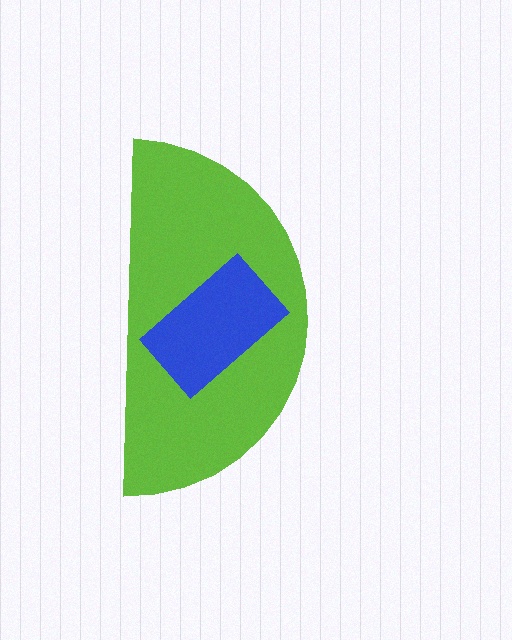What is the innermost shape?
The blue rectangle.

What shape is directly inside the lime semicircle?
The blue rectangle.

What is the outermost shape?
The lime semicircle.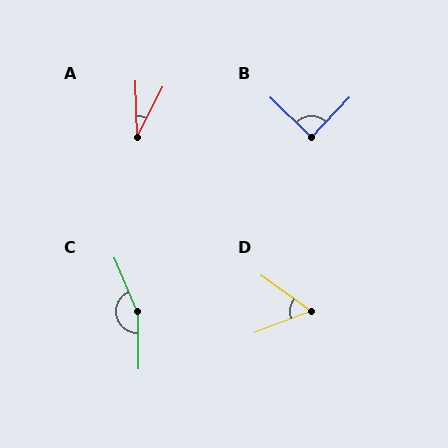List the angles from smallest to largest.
A (28°), D (57°), B (89°), C (157°).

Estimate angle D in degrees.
Approximately 57 degrees.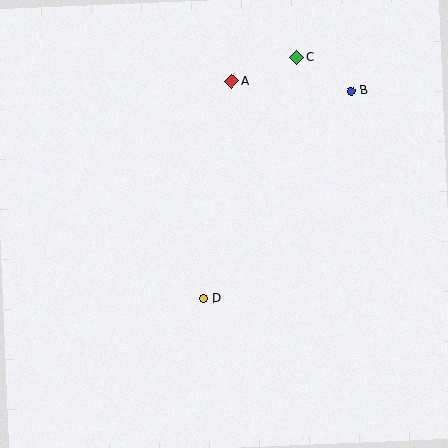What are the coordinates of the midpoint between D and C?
The midpoint between D and C is at (250, 178).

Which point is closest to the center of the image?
Point D at (203, 299) is closest to the center.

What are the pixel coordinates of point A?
Point A is at (232, 81).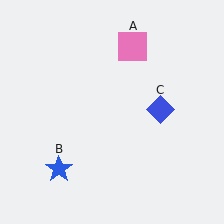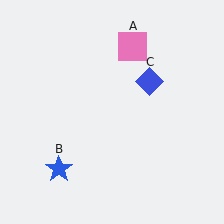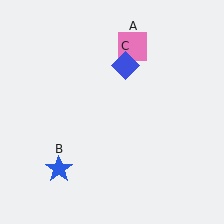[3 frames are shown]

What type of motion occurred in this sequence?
The blue diamond (object C) rotated counterclockwise around the center of the scene.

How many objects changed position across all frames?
1 object changed position: blue diamond (object C).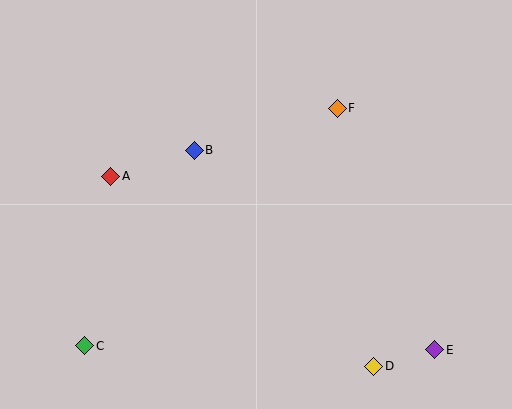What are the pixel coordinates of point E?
Point E is at (435, 350).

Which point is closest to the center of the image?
Point B at (194, 150) is closest to the center.